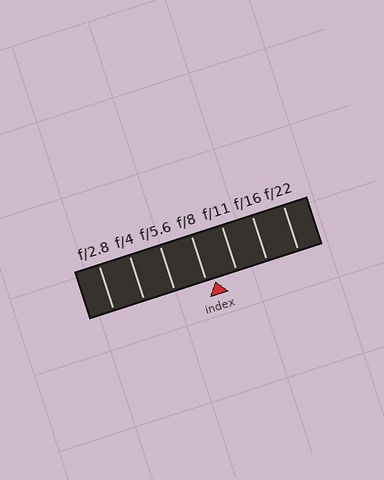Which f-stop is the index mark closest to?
The index mark is closest to f/8.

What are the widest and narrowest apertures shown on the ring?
The widest aperture shown is f/2.8 and the narrowest is f/22.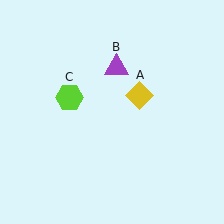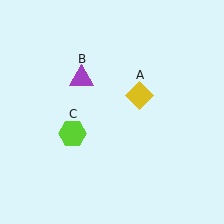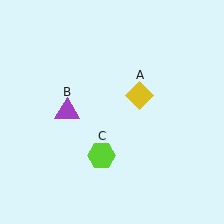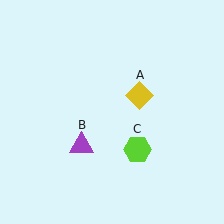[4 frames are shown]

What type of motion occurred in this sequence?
The purple triangle (object B), lime hexagon (object C) rotated counterclockwise around the center of the scene.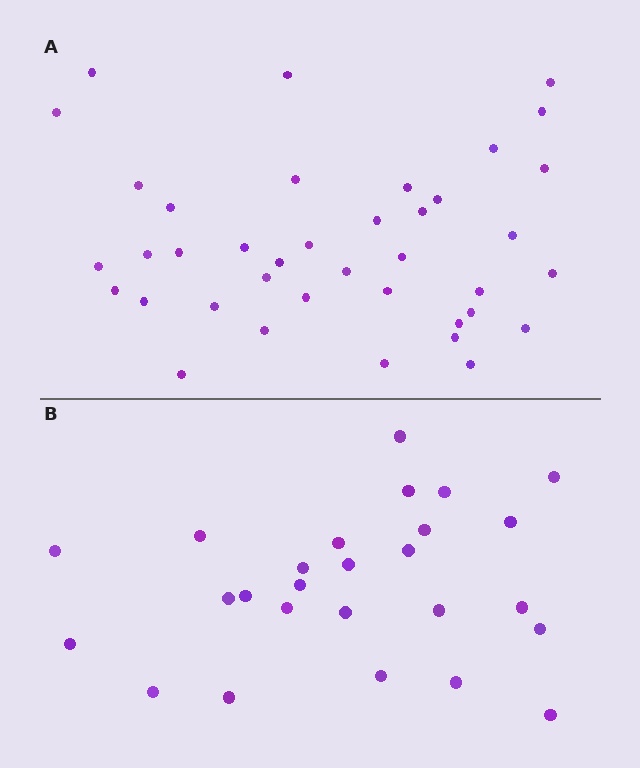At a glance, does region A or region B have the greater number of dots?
Region A (the top region) has more dots.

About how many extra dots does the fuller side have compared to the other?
Region A has approximately 15 more dots than region B.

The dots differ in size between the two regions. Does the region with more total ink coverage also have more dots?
No. Region B has more total ink coverage because its dots are larger, but region A actually contains more individual dots. Total area can be misleading — the number of items is what matters here.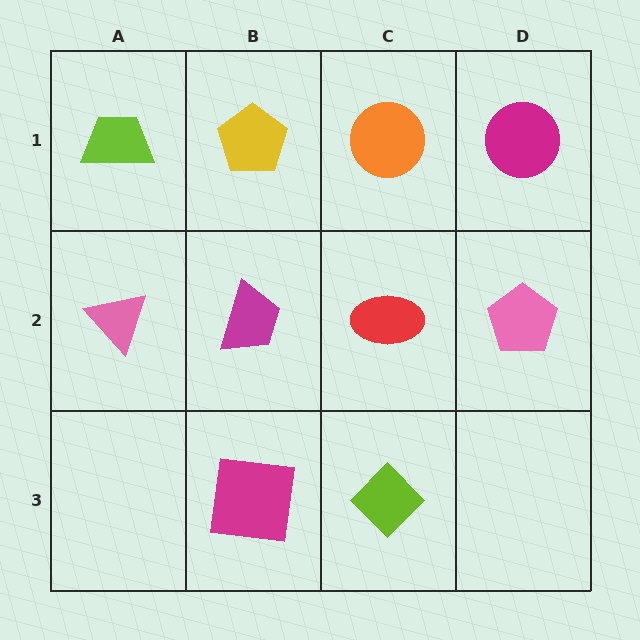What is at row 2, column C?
A red ellipse.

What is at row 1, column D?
A magenta circle.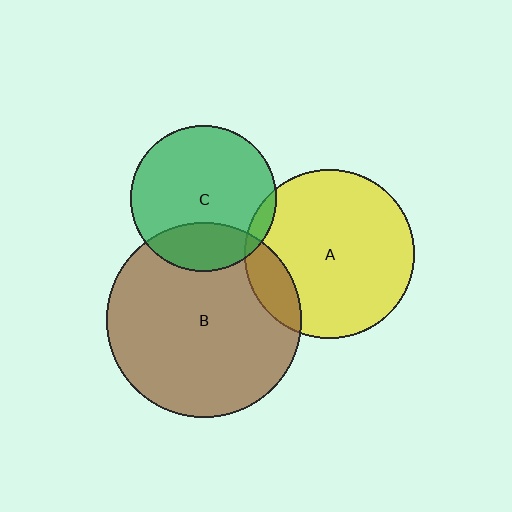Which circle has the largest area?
Circle B (brown).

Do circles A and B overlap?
Yes.